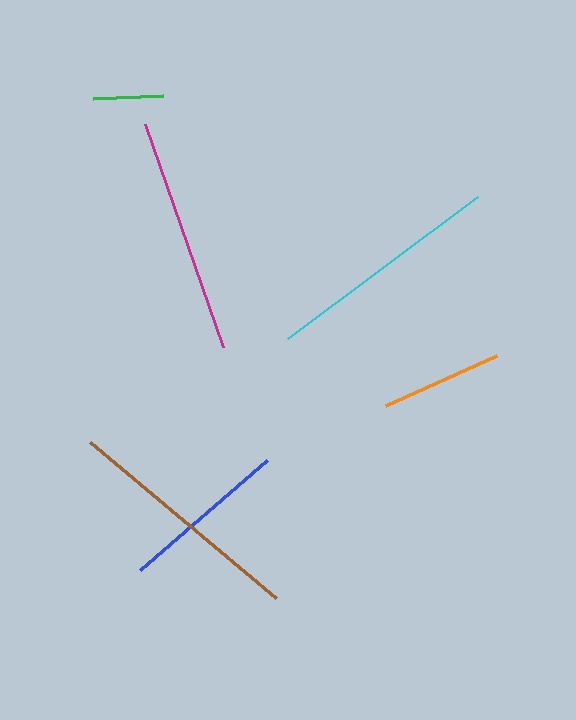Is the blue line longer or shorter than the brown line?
The brown line is longer than the blue line.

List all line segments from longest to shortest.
From longest to shortest: brown, cyan, magenta, blue, orange, green.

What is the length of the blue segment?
The blue segment is approximately 169 pixels long.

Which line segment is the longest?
The brown line is the longest at approximately 243 pixels.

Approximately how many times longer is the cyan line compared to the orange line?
The cyan line is approximately 1.9 times the length of the orange line.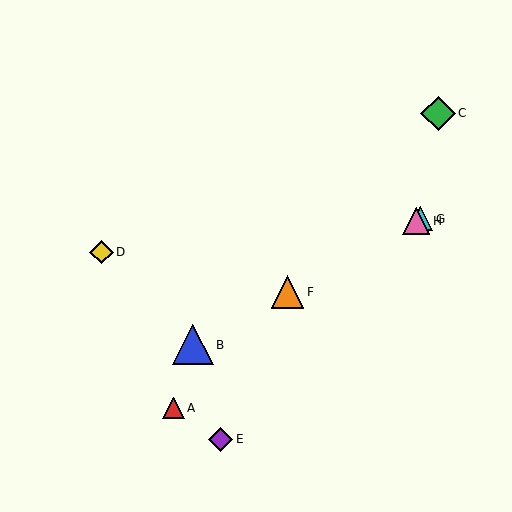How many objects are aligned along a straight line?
4 objects (B, F, G, H) are aligned along a straight line.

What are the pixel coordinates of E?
Object E is at (221, 439).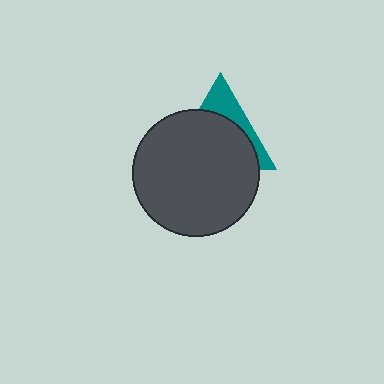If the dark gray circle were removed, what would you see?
You would see the complete teal triangle.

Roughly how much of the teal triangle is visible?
A small part of it is visible (roughly 30%).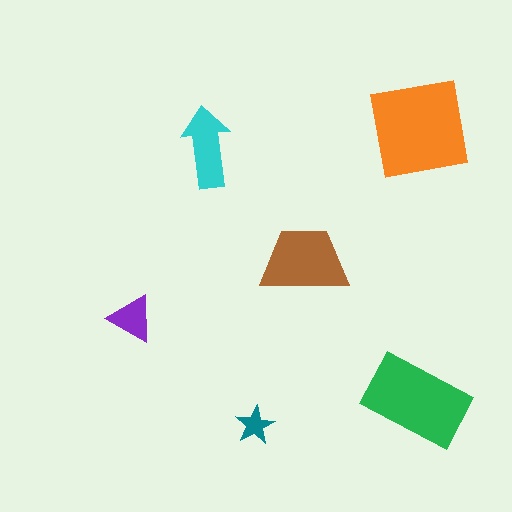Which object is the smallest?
The teal star.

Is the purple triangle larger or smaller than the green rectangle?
Smaller.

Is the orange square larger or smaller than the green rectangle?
Larger.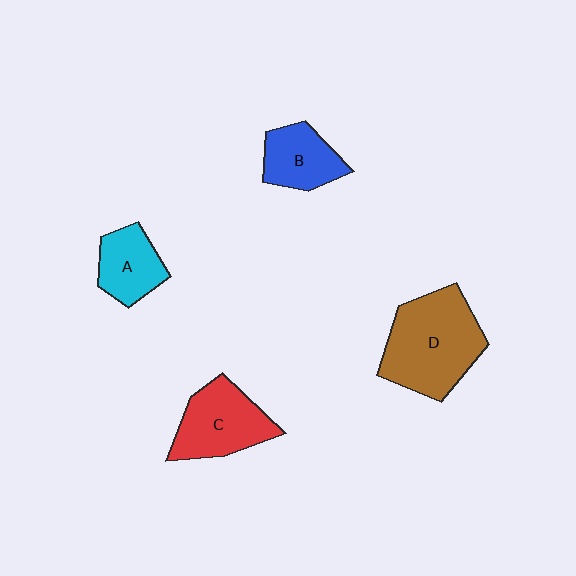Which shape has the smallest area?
Shape A (cyan).